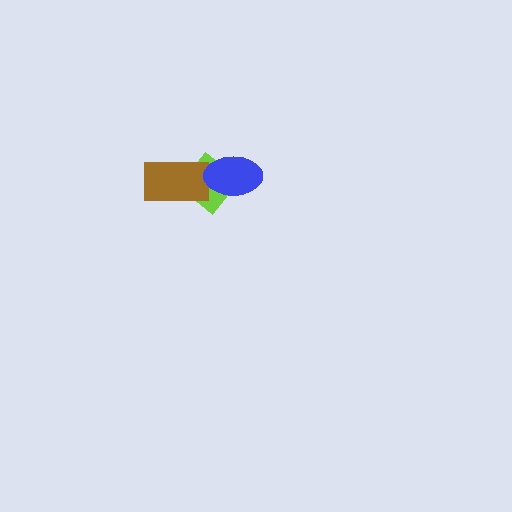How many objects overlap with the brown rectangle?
1 object overlaps with the brown rectangle.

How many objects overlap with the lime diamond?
2 objects overlap with the lime diamond.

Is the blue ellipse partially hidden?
No, no other shape covers it.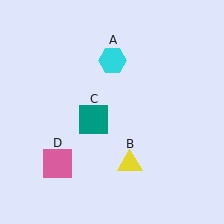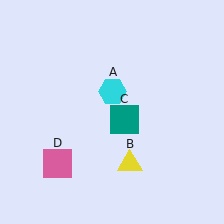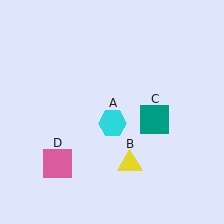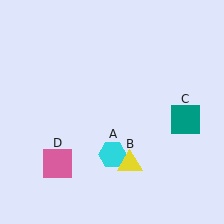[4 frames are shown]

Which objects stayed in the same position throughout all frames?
Yellow triangle (object B) and pink square (object D) remained stationary.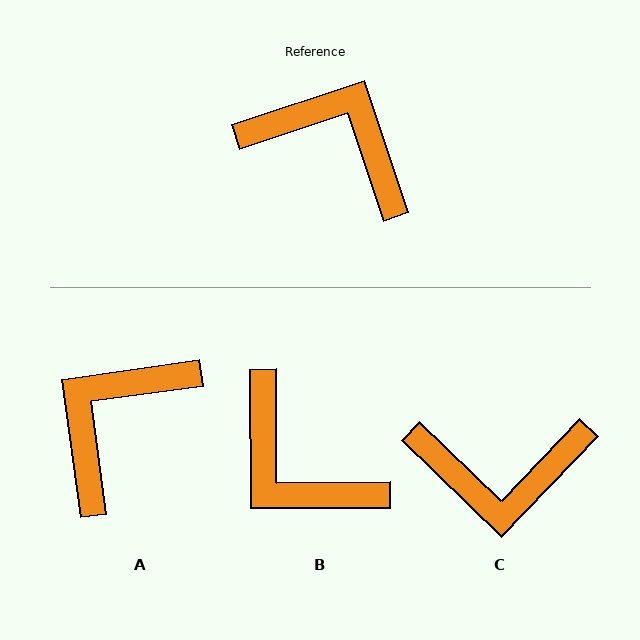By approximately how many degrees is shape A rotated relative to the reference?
Approximately 79 degrees counter-clockwise.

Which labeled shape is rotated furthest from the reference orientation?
B, about 162 degrees away.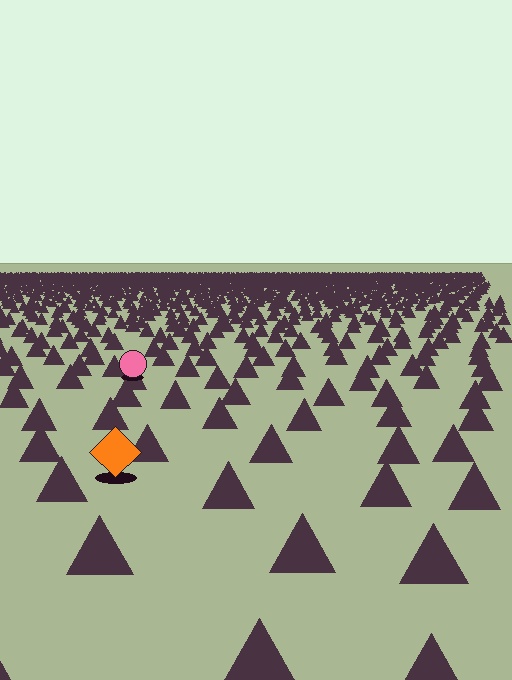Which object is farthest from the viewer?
The pink circle is farthest from the viewer. It appears smaller and the ground texture around it is denser.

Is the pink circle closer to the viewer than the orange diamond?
No. The orange diamond is closer — you can tell from the texture gradient: the ground texture is coarser near it.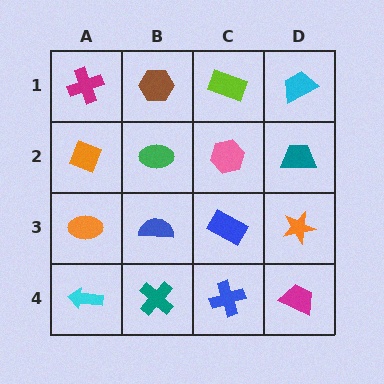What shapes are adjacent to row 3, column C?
A pink hexagon (row 2, column C), a blue cross (row 4, column C), a blue semicircle (row 3, column B), an orange star (row 3, column D).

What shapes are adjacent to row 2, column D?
A cyan trapezoid (row 1, column D), an orange star (row 3, column D), a pink hexagon (row 2, column C).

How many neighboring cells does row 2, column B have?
4.